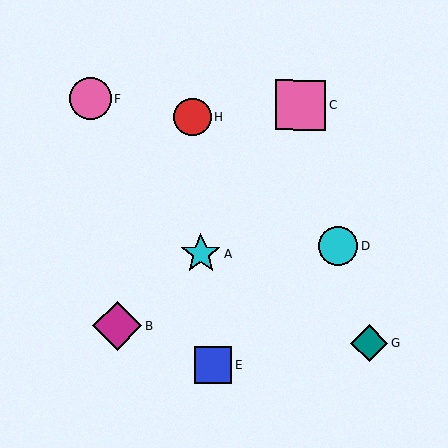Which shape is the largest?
The pink square (labeled C) is the largest.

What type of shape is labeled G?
Shape G is a teal diamond.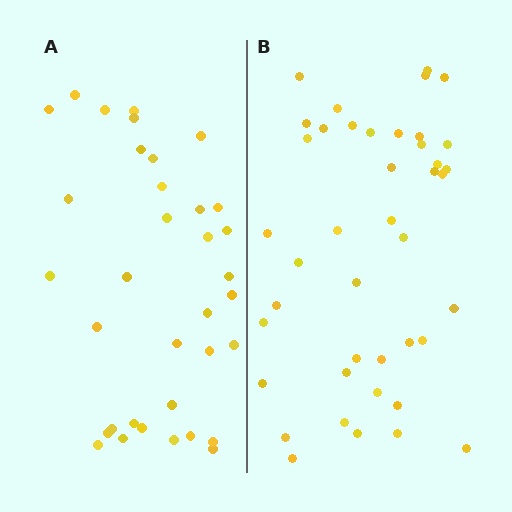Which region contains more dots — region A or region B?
Region B (the right region) has more dots.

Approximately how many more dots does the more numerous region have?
Region B has roughly 8 or so more dots than region A.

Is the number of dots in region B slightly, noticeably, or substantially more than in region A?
Region B has only slightly more — the two regions are fairly close. The ratio is roughly 1.2 to 1.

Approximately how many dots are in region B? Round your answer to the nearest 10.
About 40 dots. (The exact count is 42, which rounds to 40.)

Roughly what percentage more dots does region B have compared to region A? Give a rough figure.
About 20% more.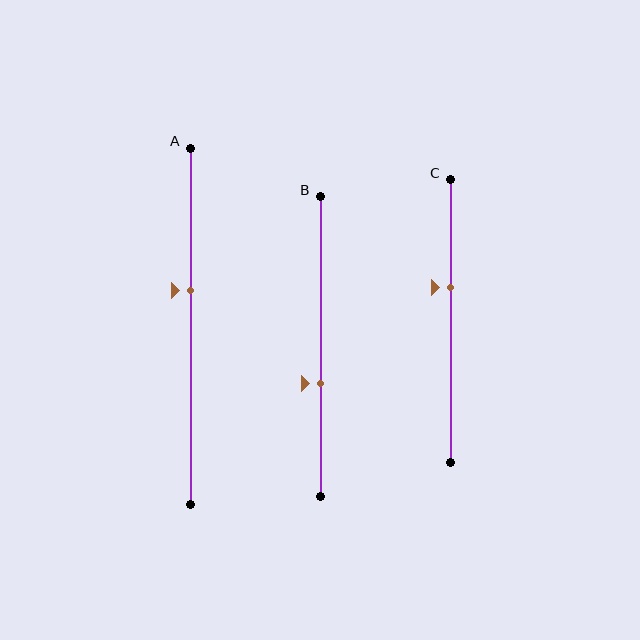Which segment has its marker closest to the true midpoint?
Segment A has its marker closest to the true midpoint.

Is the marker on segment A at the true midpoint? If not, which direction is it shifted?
No, the marker on segment A is shifted upward by about 10% of the segment length.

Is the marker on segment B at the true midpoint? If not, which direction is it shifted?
No, the marker on segment B is shifted downward by about 12% of the segment length.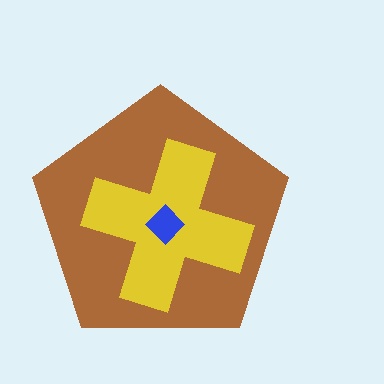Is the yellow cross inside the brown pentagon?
Yes.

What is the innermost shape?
The blue diamond.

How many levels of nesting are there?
3.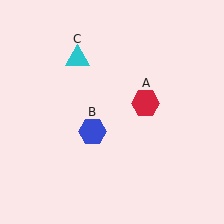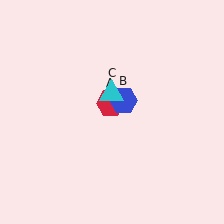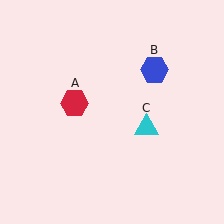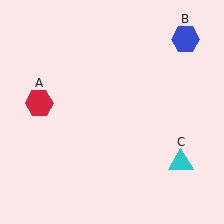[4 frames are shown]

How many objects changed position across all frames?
3 objects changed position: red hexagon (object A), blue hexagon (object B), cyan triangle (object C).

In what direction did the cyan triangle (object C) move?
The cyan triangle (object C) moved down and to the right.